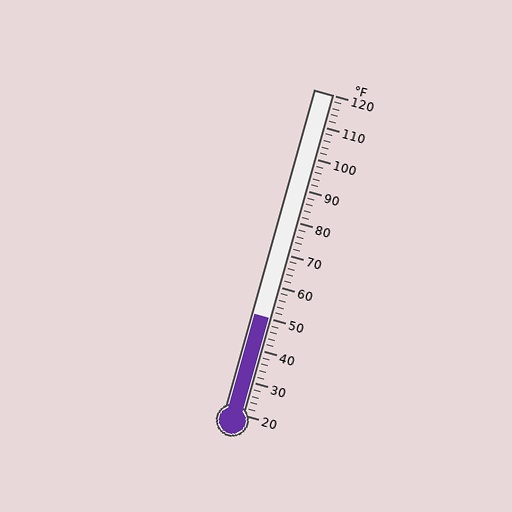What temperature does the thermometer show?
The thermometer shows approximately 50°F.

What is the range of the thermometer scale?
The thermometer scale ranges from 20°F to 120°F.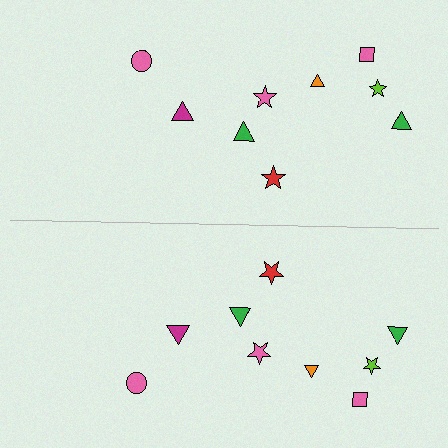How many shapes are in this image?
There are 18 shapes in this image.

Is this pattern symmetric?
Yes, this pattern has bilateral (reflection) symmetry.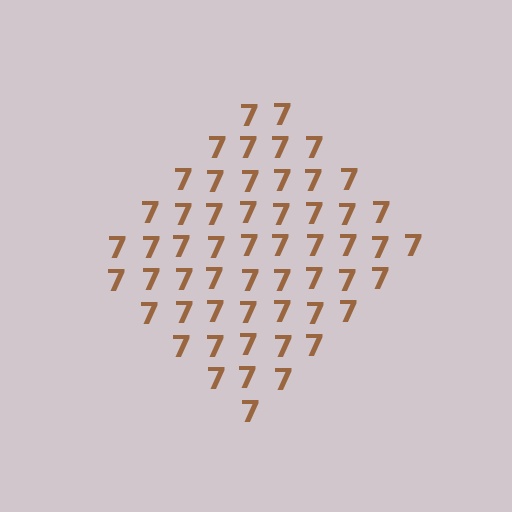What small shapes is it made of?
It is made of small digit 7's.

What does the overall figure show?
The overall figure shows a diamond.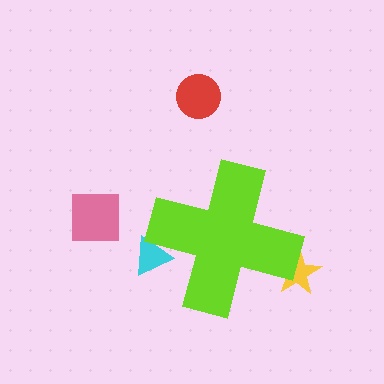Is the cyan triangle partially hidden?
Yes, the cyan triangle is partially hidden behind the lime cross.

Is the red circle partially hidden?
No, the red circle is fully visible.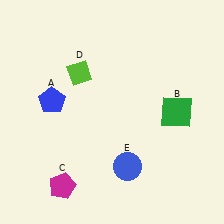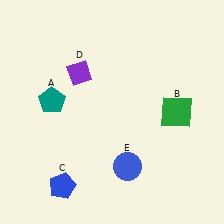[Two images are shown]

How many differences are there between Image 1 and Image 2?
There are 3 differences between the two images.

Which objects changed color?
A changed from blue to teal. C changed from magenta to blue. D changed from lime to purple.